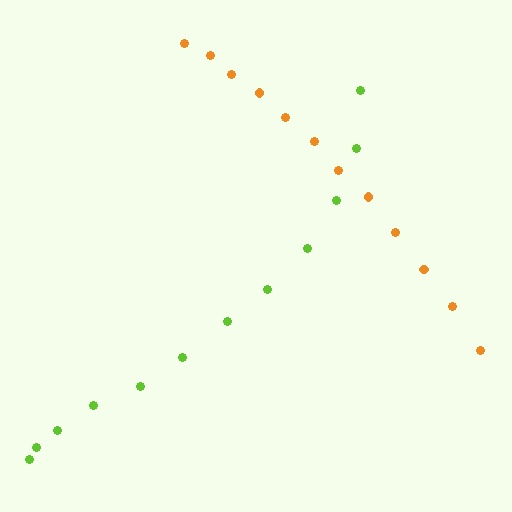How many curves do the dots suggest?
There are 2 distinct paths.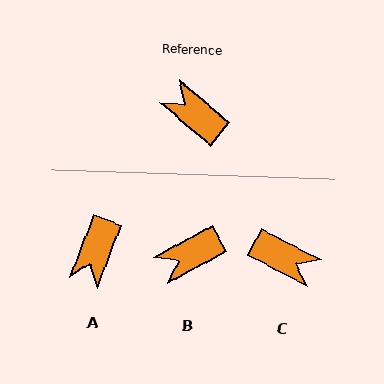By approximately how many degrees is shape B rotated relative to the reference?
Approximately 69 degrees counter-clockwise.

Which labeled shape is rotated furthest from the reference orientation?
C, about 167 degrees away.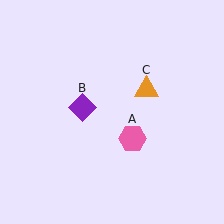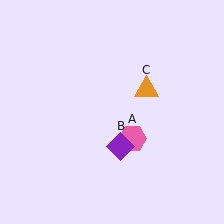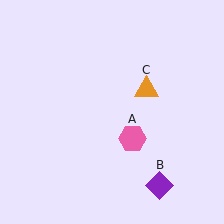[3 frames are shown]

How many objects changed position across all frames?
1 object changed position: purple diamond (object B).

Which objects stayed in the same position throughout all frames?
Pink hexagon (object A) and orange triangle (object C) remained stationary.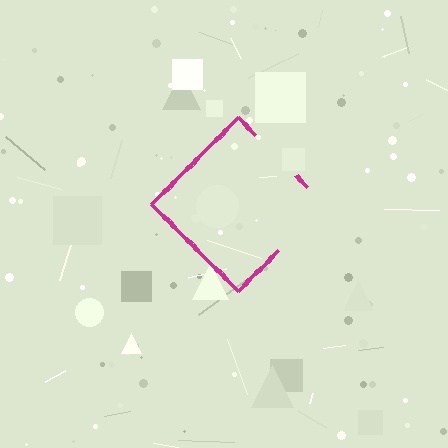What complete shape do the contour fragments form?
The contour fragments form a diamond.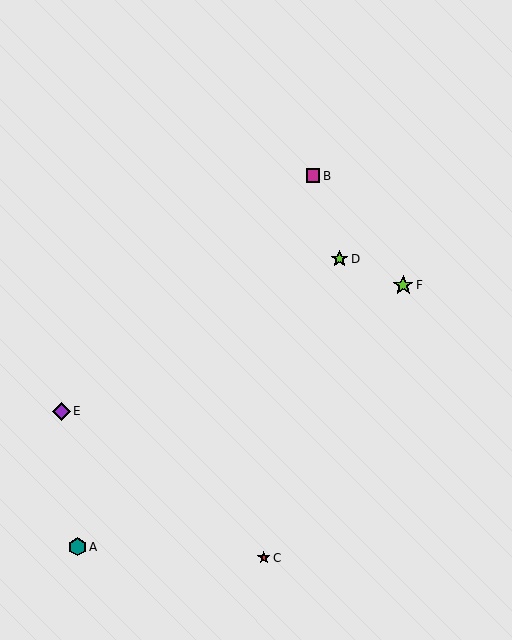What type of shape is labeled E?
Shape E is a purple diamond.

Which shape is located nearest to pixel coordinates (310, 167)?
The magenta square (labeled B) at (313, 176) is nearest to that location.